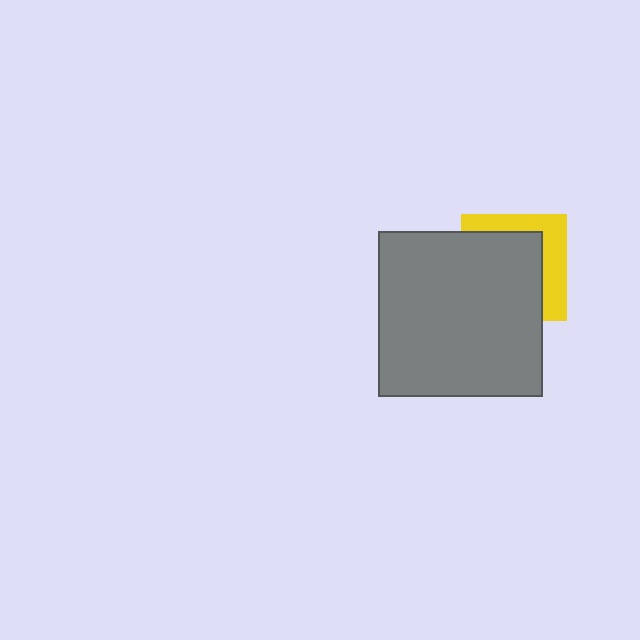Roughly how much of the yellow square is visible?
A small part of it is visible (roughly 36%).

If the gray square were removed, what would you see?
You would see the complete yellow square.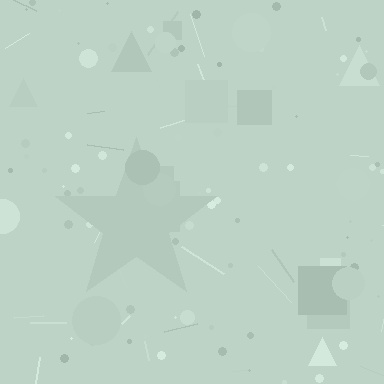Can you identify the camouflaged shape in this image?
The camouflaged shape is a star.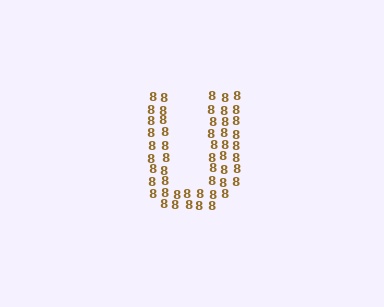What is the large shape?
The large shape is the letter U.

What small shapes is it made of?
It is made of small digit 8's.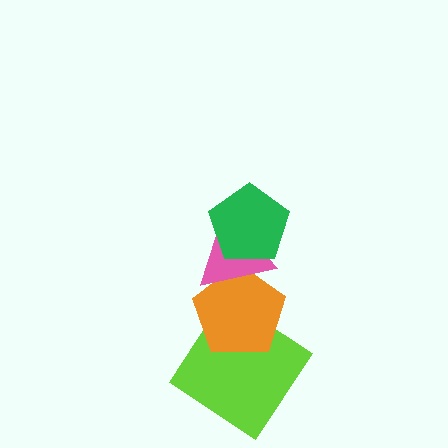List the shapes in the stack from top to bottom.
From top to bottom: the green pentagon, the pink triangle, the orange pentagon, the lime diamond.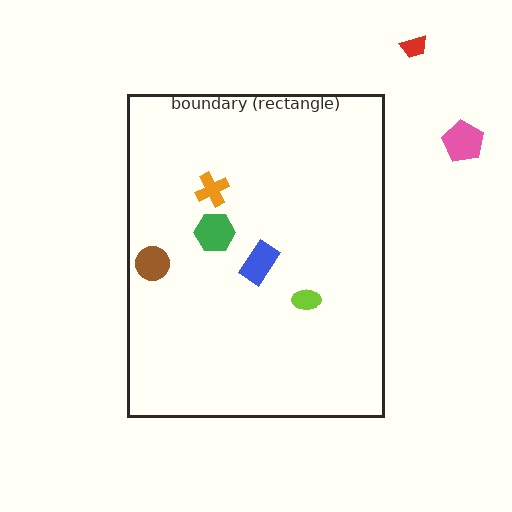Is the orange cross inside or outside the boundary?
Inside.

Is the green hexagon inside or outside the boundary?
Inside.